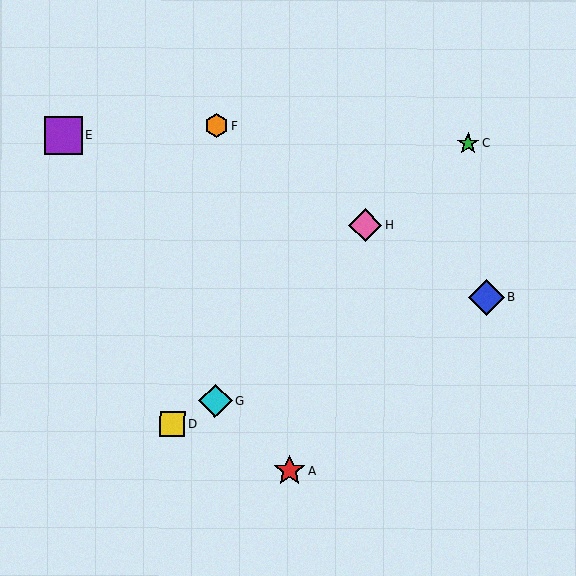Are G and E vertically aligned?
No, G is at x≈215 and E is at x≈63.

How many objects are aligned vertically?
2 objects (F, G) are aligned vertically.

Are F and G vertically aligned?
Yes, both are at x≈216.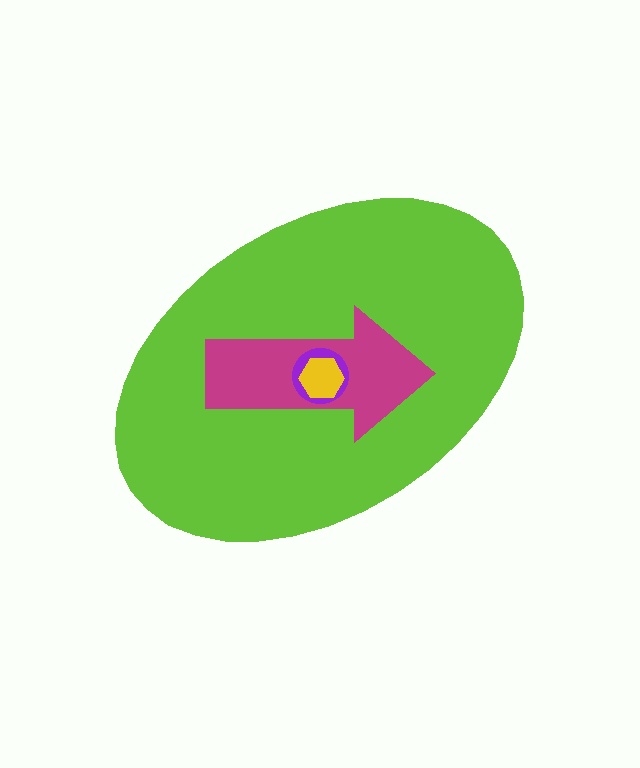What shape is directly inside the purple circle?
The yellow hexagon.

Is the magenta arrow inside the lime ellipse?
Yes.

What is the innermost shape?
The yellow hexagon.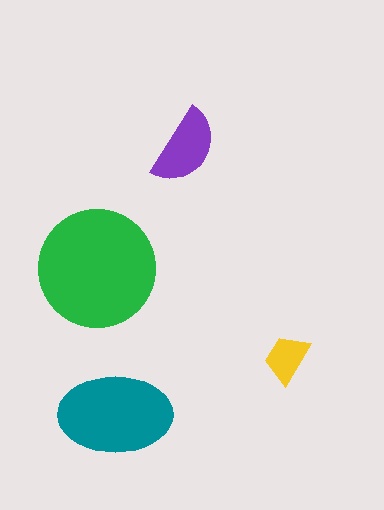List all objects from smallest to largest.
The yellow trapezoid, the purple semicircle, the teal ellipse, the green circle.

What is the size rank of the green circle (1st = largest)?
1st.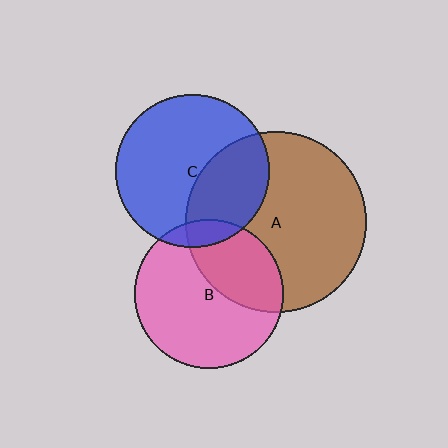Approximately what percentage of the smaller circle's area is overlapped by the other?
Approximately 35%.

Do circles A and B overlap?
Yes.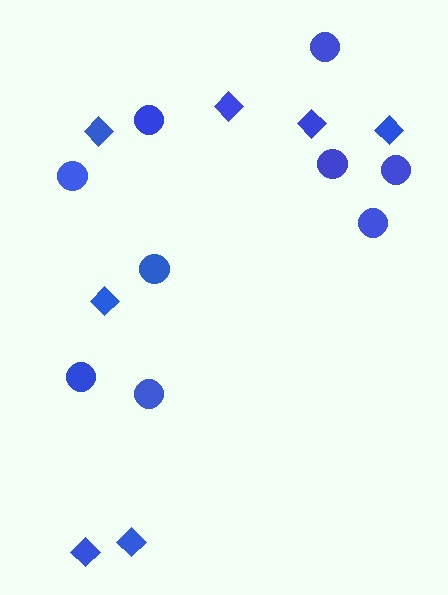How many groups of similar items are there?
There are 2 groups: one group of circles (9) and one group of diamonds (7).